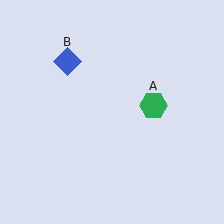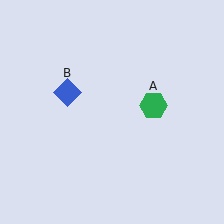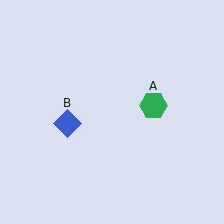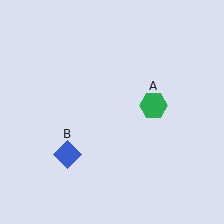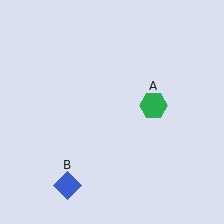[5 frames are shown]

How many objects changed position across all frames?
1 object changed position: blue diamond (object B).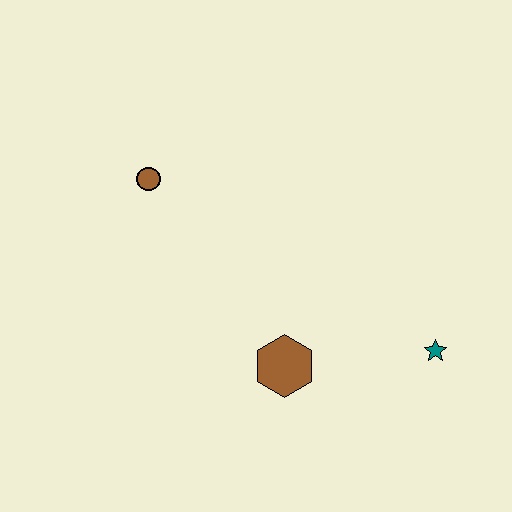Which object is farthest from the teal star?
The brown circle is farthest from the teal star.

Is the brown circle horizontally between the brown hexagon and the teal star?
No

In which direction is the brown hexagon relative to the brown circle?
The brown hexagon is below the brown circle.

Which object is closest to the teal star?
The brown hexagon is closest to the teal star.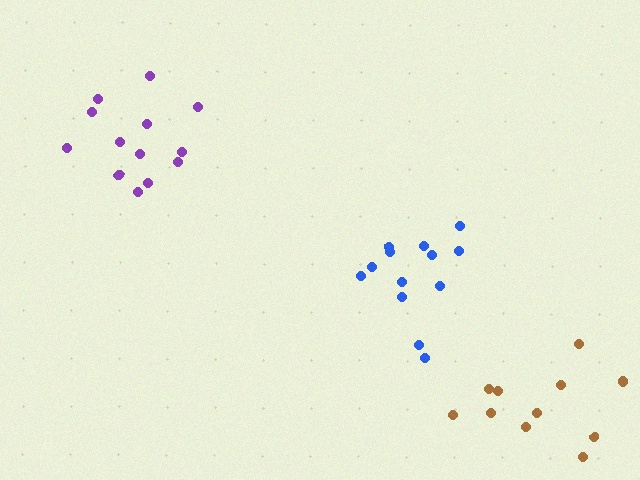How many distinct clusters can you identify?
There are 3 distinct clusters.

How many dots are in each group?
Group 1: 13 dots, Group 2: 11 dots, Group 3: 13 dots (37 total).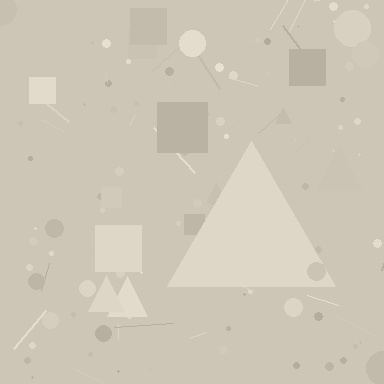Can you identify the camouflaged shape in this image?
The camouflaged shape is a triangle.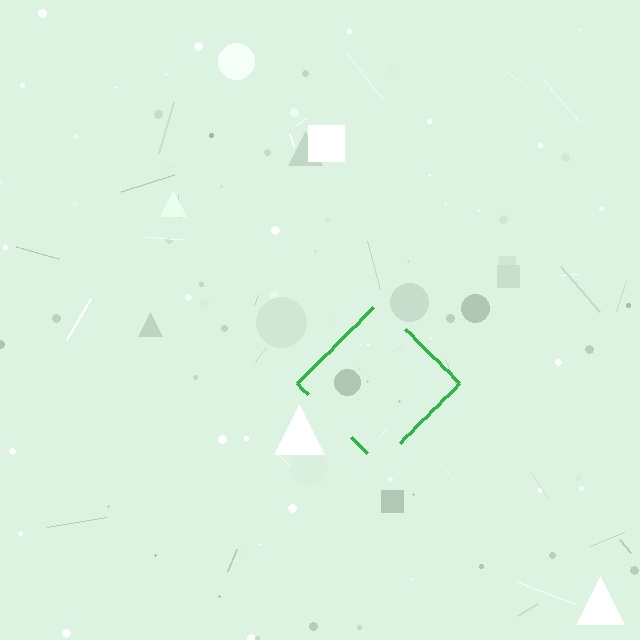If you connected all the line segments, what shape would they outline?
They would outline a diamond.